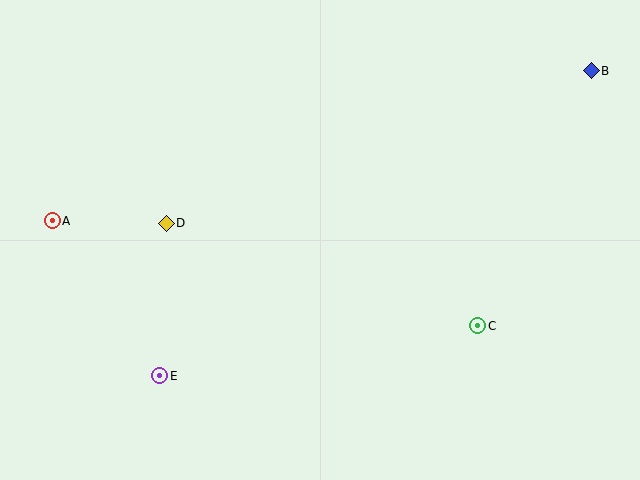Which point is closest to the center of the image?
Point D at (166, 223) is closest to the center.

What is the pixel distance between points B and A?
The distance between B and A is 559 pixels.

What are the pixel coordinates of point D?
Point D is at (166, 223).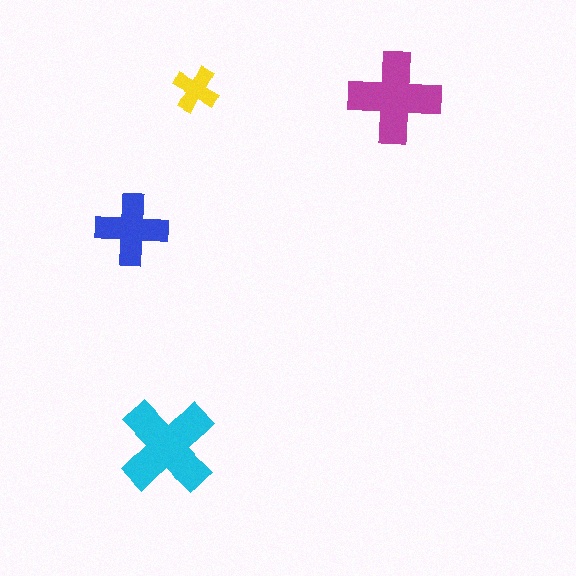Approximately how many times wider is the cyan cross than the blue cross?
About 1.5 times wider.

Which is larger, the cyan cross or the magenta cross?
The cyan one.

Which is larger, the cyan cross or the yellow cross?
The cyan one.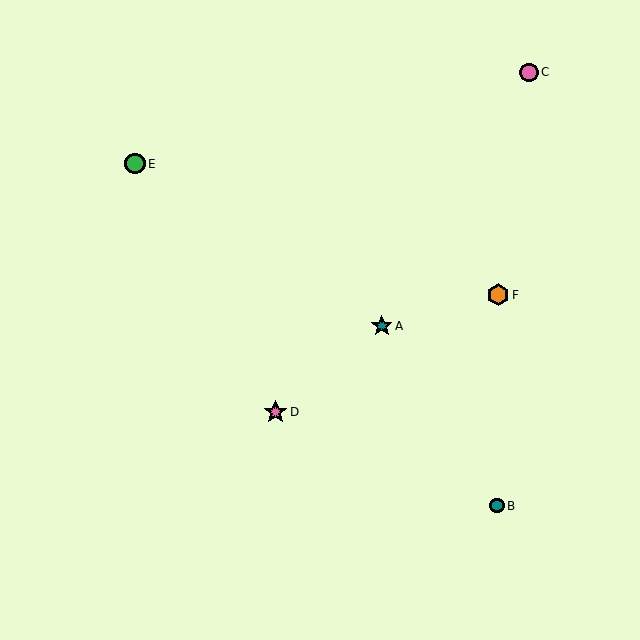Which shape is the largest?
The pink star (labeled D) is the largest.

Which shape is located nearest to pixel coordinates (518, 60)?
The pink circle (labeled C) at (529, 72) is nearest to that location.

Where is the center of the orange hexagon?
The center of the orange hexagon is at (498, 295).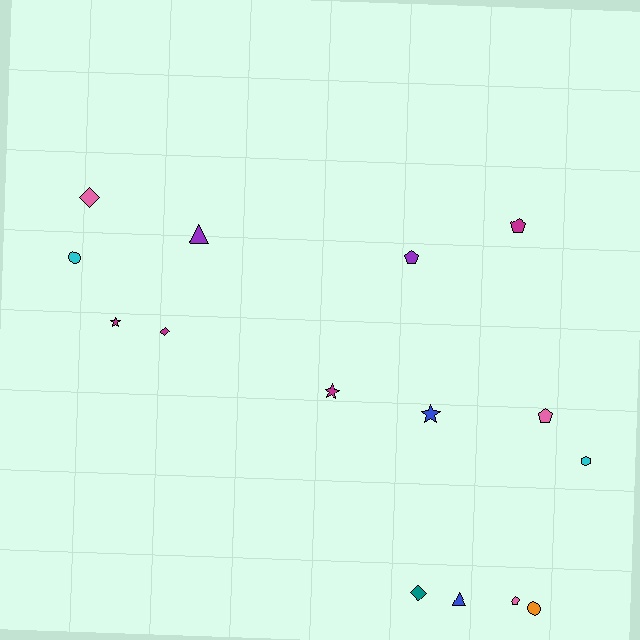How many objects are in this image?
There are 15 objects.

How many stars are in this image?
There are 3 stars.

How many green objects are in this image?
There are no green objects.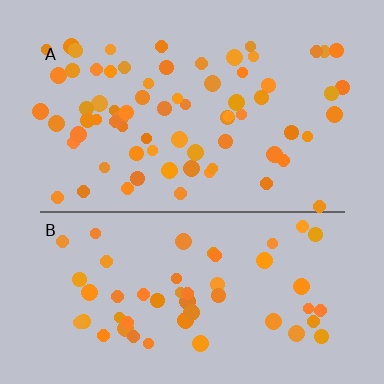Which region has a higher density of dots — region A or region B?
A (the top).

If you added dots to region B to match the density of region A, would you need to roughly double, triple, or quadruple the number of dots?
Approximately double.